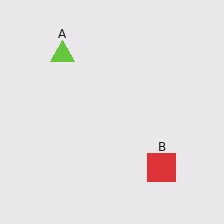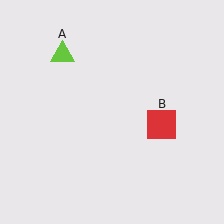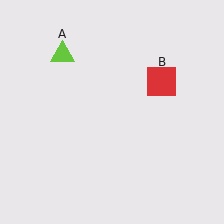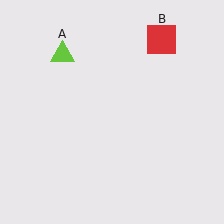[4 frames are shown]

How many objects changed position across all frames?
1 object changed position: red square (object B).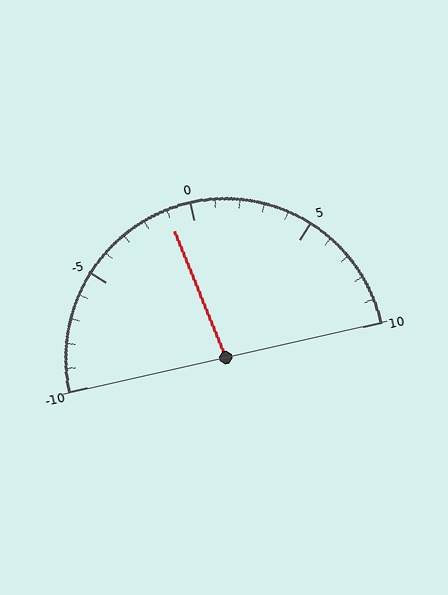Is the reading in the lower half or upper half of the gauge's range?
The reading is in the lower half of the range (-10 to 10).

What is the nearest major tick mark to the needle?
The nearest major tick mark is 0.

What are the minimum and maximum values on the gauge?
The gauge ranges from -10 to 10.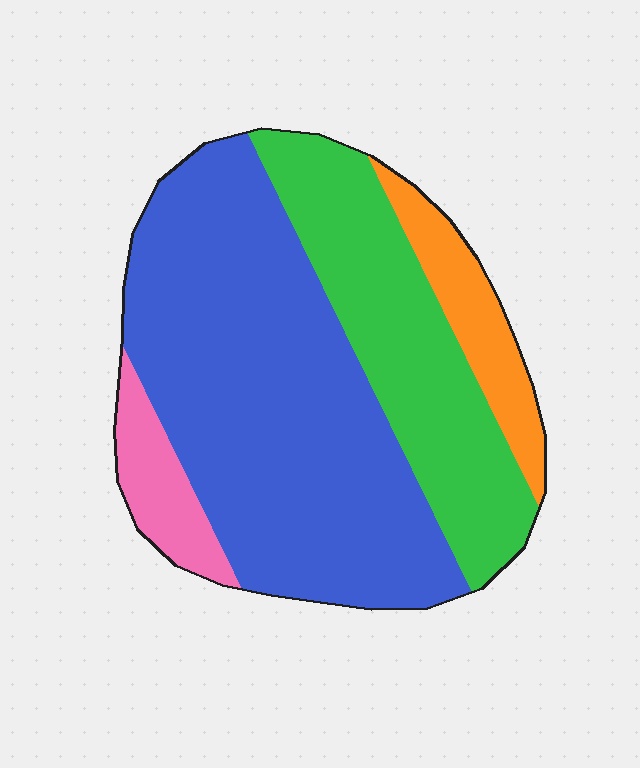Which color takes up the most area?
Blue, at roughly 55%.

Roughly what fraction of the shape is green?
Green covers 28% of the shape.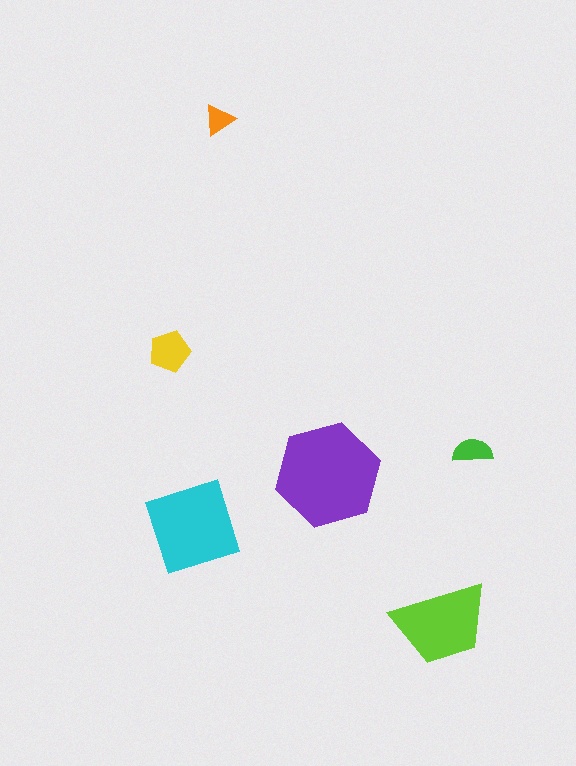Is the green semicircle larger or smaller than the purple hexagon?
Smaller.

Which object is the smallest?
The orange triangle.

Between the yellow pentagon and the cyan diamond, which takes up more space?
The cyan diamond.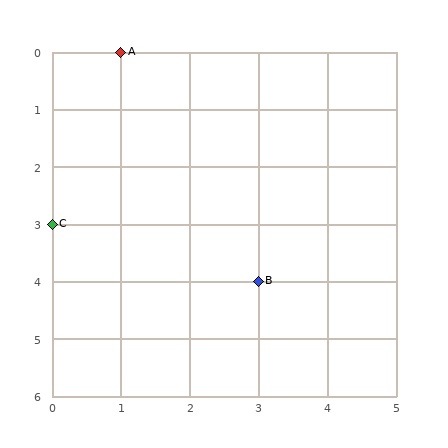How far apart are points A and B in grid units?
Points A and B are 2 columns and 4 rows apart (about 4.5 grid units diagonally).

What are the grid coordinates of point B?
Point B is at grid coordinates (3, 4).